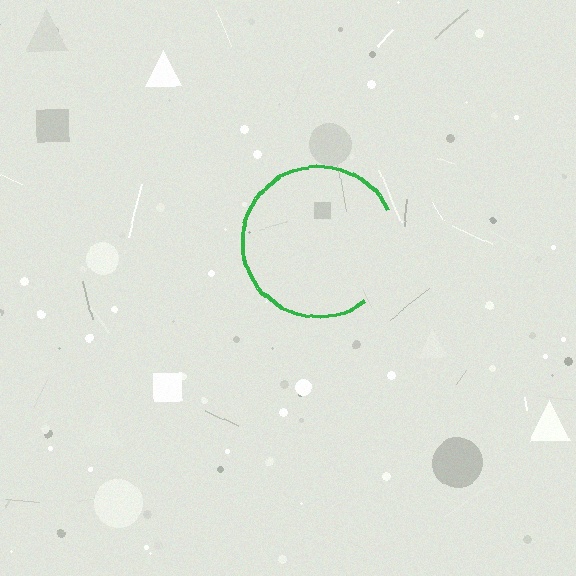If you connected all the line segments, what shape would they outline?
They would outline a circle.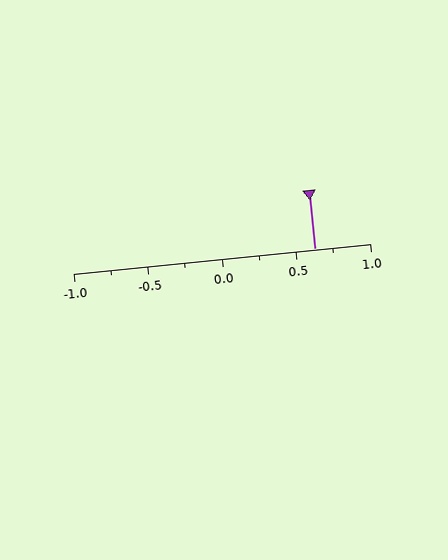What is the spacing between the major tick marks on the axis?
The major ticks are spaced 0.5 apart.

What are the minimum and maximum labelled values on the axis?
The axis runs from -1.0 to 1.0.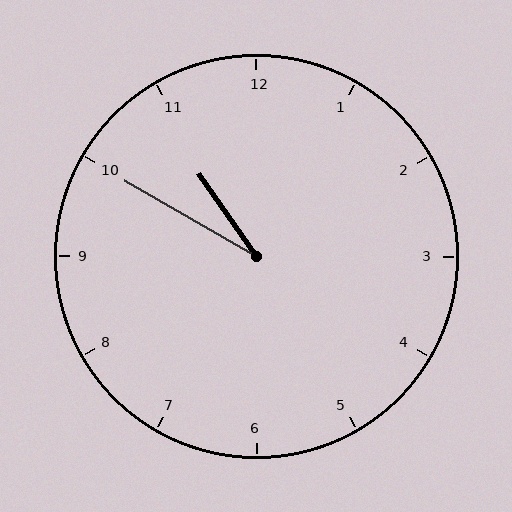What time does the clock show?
10:50.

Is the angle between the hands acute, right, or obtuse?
It is acute.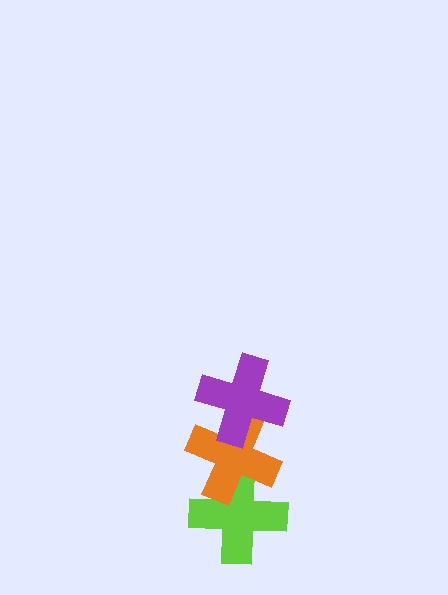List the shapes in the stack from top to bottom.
From top to bottom: the purple cross, the orange cross, the lime cross.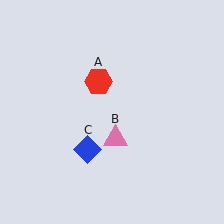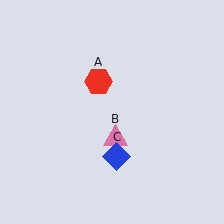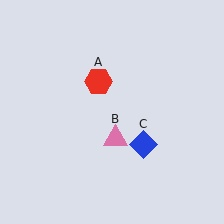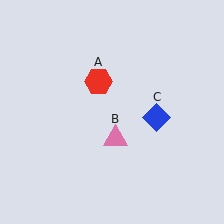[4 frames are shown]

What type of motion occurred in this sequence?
The blue diamond (object C) rotated counterclockwise around the center of the scene.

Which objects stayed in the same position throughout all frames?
Red hexagon (object A) and pink triangle (object B) remained stationary.